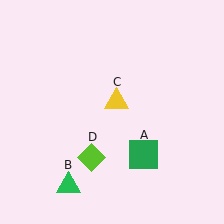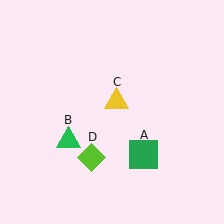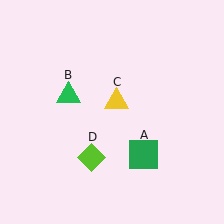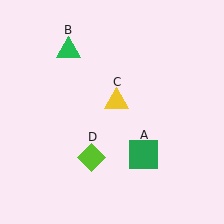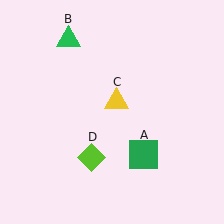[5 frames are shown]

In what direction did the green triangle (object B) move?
The green triangle (object B) moved up.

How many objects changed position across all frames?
1 object changed position: green triangle (object B).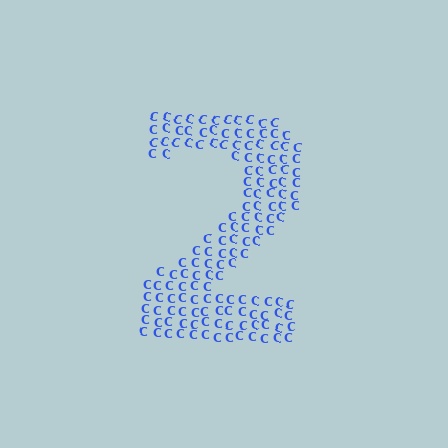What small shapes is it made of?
It is made of small letter C's.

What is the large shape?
The large shape is the digit 2.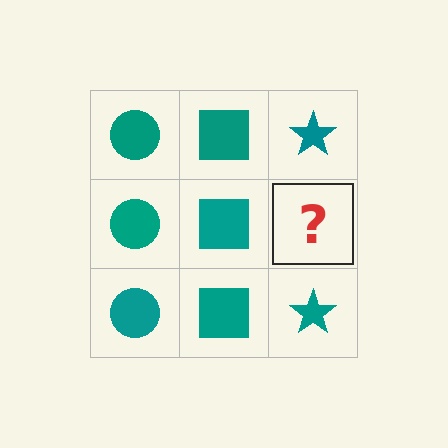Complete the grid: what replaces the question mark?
The question mark should be replaced with a teal star.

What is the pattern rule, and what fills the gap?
The rule is that each column has a consistent shape. The gap should be filled with a teal star.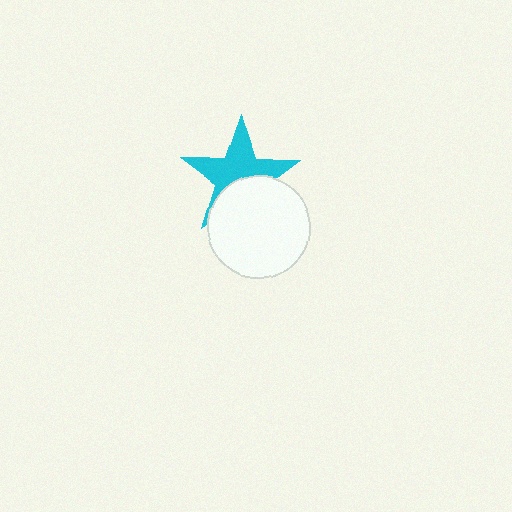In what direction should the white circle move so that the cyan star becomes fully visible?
The white circle should move down. That is the shortest direction to clear the overlap and leave the cyan star fully visible.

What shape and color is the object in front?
The object in front is a white circle.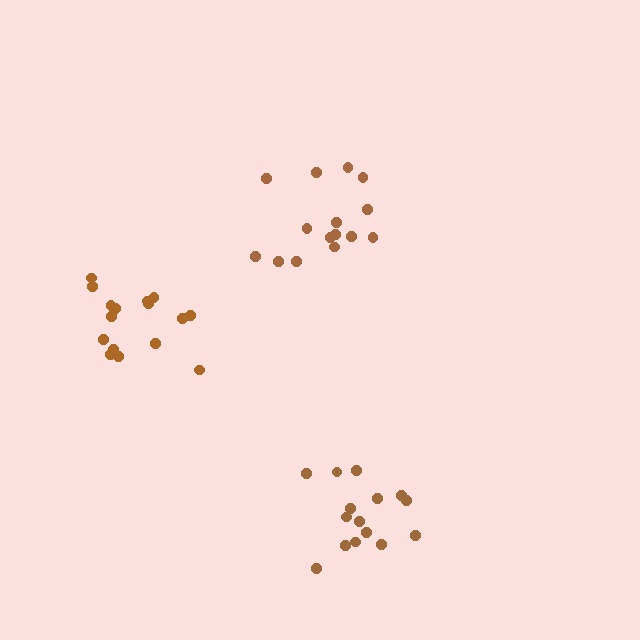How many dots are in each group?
Group 1: 15 dots, Group 2: 15 dots, Group 3: 16 dots (46 total).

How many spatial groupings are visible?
There are 3 spatial groupings.